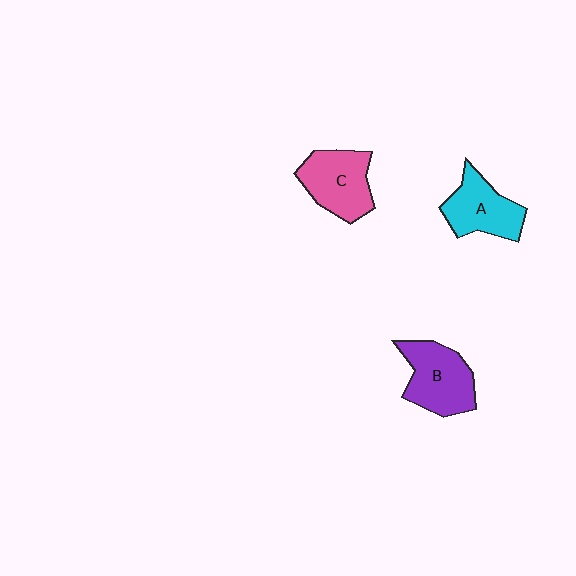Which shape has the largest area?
Shape B (purple).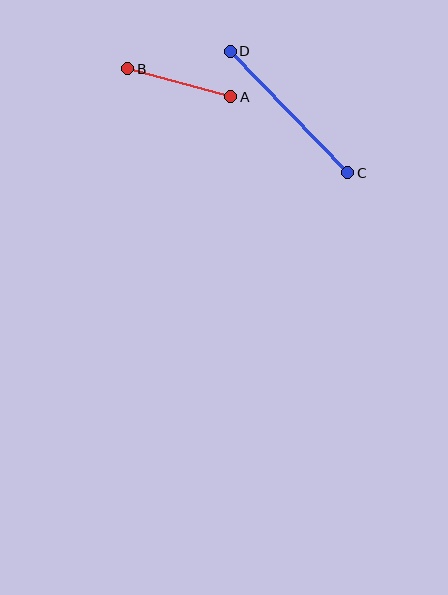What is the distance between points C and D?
The distance is approximately 169 pixels.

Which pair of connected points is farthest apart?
Points C and D are farthest apart.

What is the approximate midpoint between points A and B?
The midpoint is at approximately (179, 83) pixels.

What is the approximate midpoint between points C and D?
The midpoint is at approximately (289, 112) pixels.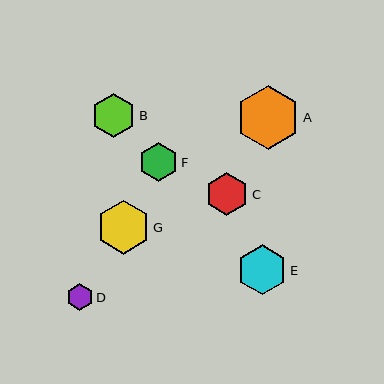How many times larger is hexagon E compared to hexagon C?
Hexagon E is approximately 1.1 times the size of hexagon C.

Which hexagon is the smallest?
Hexagon D is the smallest with a size of approximately 26 pixels.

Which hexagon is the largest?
Hexagon A is the largest with a size of approximately 64 pixels.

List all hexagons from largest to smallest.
From largest to smallest: A, G, E, B, C, F, D.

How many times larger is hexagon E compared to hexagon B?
Hexagon E is approximately 1.1 times the size of hexagon B.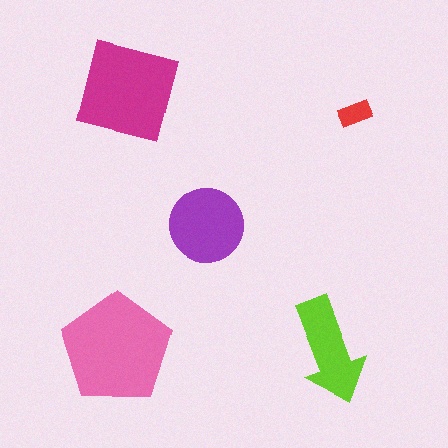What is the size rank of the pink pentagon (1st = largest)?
1st.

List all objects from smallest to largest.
The red rectangle, the lime arrow, the purple circle, the magenta square, the pink pentagon.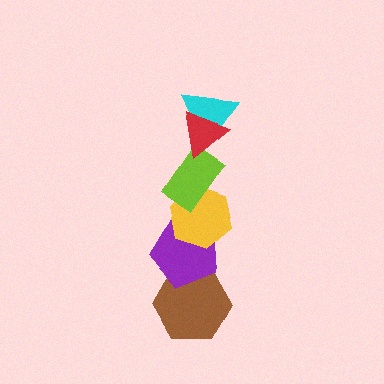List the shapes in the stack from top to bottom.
From top to bottom: the red triangle, the cyan triangle, the lime rectangle, the yellow hexagon, the purple pentagon, the brown hexagon.